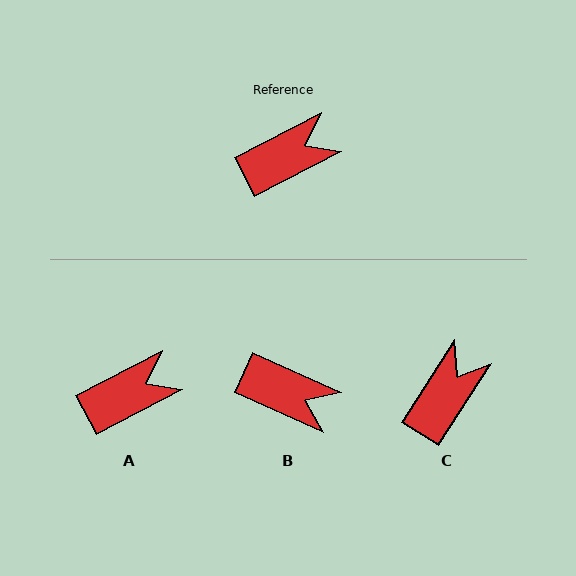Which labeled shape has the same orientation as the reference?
A.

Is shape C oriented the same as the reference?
No, it is off by about 30 degrees.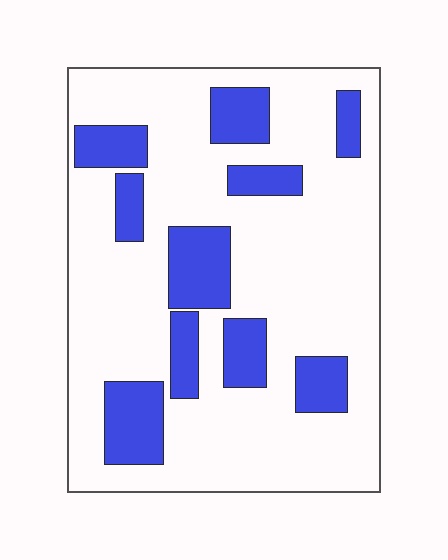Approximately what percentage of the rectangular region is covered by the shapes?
Approximately 25%.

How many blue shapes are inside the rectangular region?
10.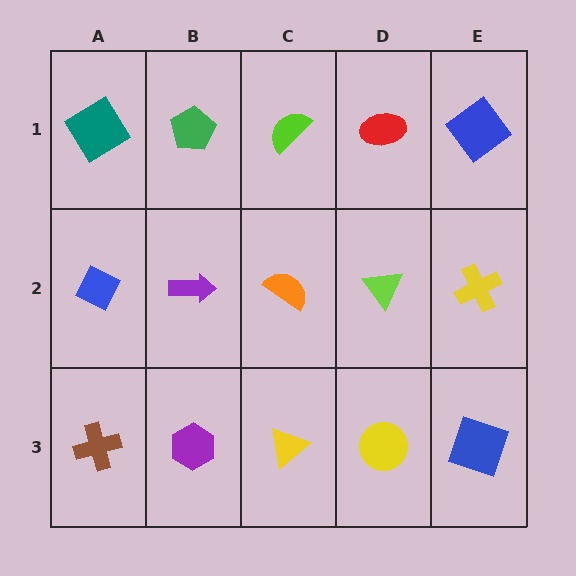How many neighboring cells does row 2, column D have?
4.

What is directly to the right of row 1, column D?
A blue diamond.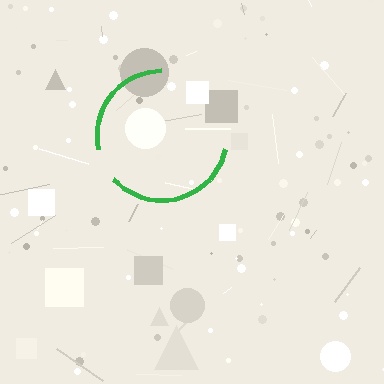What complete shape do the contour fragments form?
The contour fragments form a circle.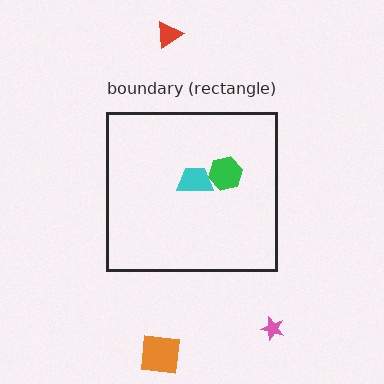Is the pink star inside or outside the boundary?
Outside.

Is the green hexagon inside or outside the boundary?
Inside.